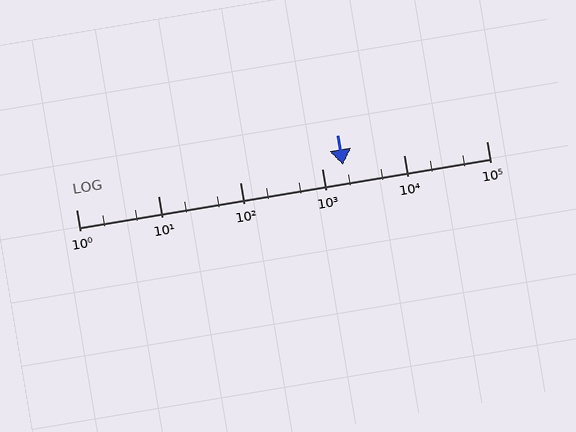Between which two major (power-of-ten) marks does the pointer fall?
The pointer is between 1000 and 10000.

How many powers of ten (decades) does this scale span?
The scale spans 5 decades, from 1 to 100000.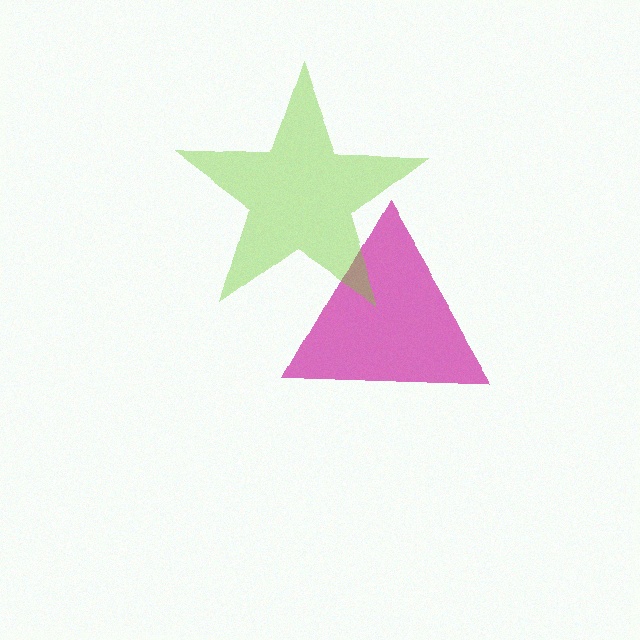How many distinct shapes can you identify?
There are 2 distinct shapes: a magenta triangle, a lime star.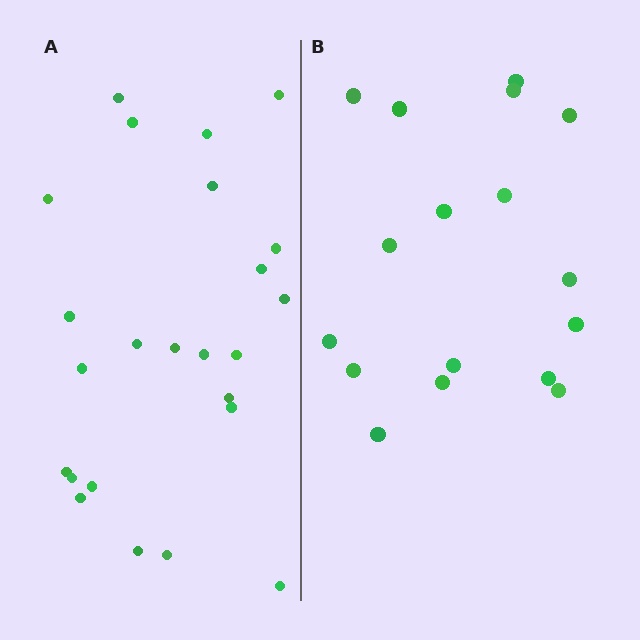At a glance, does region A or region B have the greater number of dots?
Region A (the left region) has more dots.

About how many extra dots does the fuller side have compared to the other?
Region A has roughly 8 or so more dots than region B.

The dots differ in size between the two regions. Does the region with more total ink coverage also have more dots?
No. Region B has more total ink coverage because its dots are larger, but region A actually contains more individual dots. Total area can be misleading — the number of items is what matters here.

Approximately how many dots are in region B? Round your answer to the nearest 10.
About 20 dots. (The exact count is 17, which rounds to 20.)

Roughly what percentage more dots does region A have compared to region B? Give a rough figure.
About 40% more.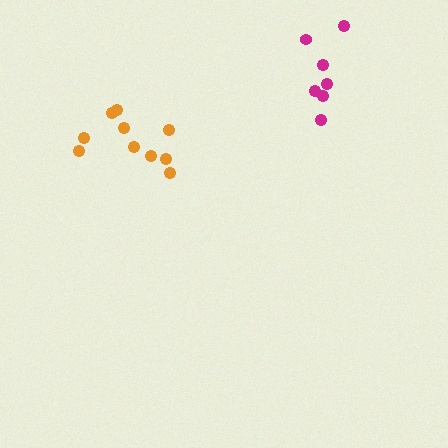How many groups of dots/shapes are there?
There are 2 groups.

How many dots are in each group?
Group 1: 10 dots, Group 2: 7 dots (17 total).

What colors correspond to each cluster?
The clusters are colored: orange, magenta.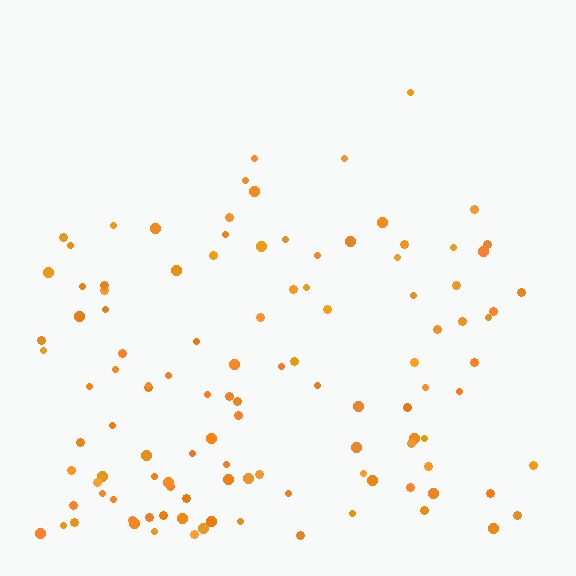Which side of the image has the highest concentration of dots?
The bottom.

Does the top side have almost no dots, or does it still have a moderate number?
Still a moderate number, just noticeably fewer than the bottom.